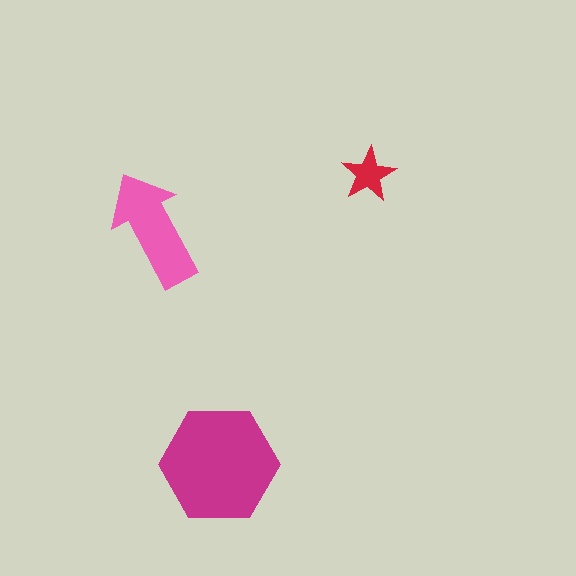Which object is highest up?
The red star is topmost.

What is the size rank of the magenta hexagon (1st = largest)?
1st.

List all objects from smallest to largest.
The red star, the pink arrow, the magenta hexagon.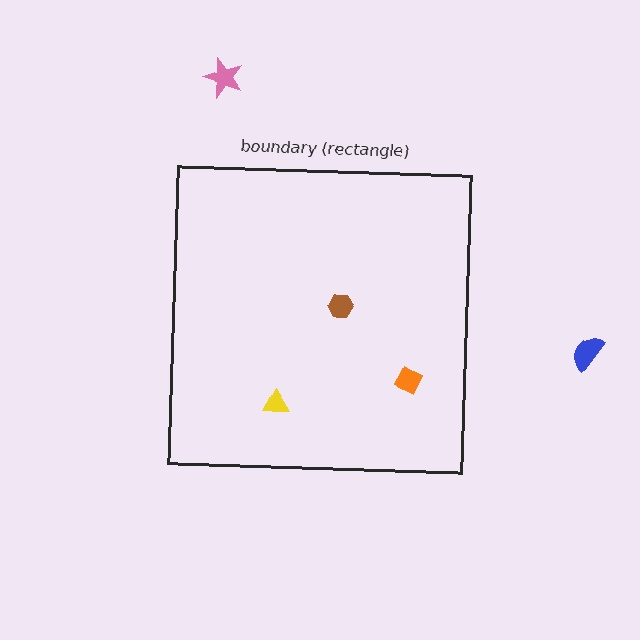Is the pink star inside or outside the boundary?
Outside.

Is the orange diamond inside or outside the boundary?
Inside.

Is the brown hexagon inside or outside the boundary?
Inside.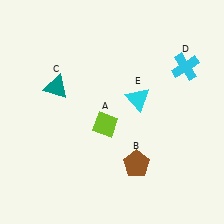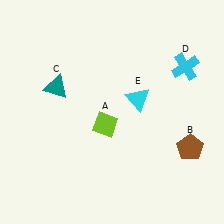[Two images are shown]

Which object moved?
The brown pentagon (B) moved right.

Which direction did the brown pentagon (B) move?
The brown pentagon (B) moved right.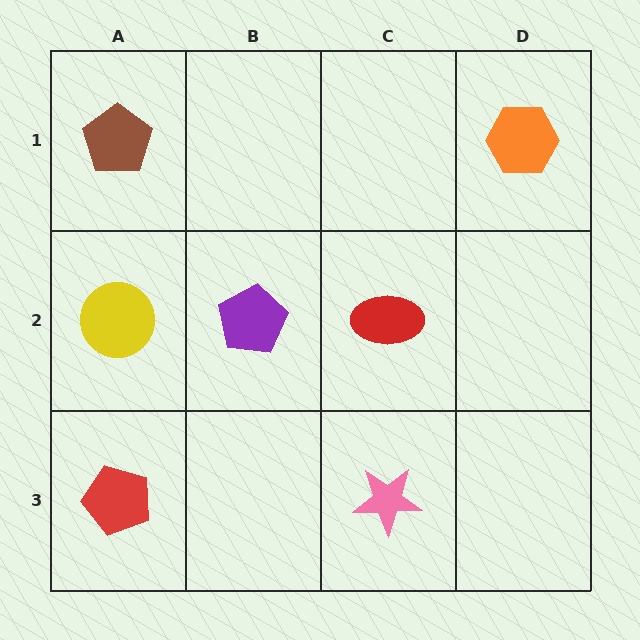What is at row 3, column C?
A pink star.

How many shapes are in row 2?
3 shapes.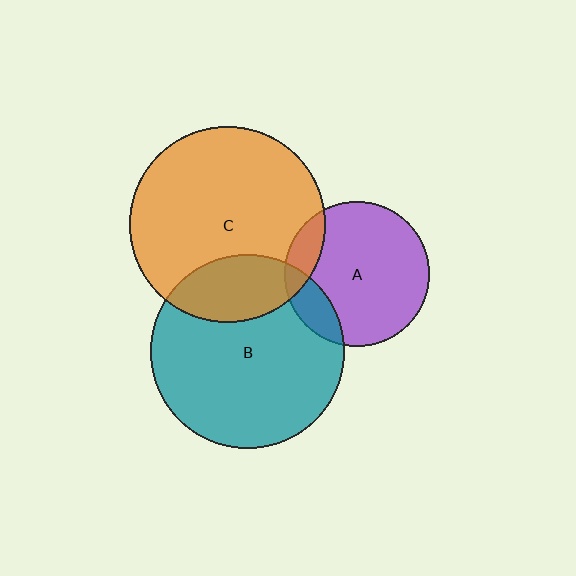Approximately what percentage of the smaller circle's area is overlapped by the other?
Approximately 15%.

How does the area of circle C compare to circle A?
Approximately 1.8 times.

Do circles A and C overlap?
Yes.